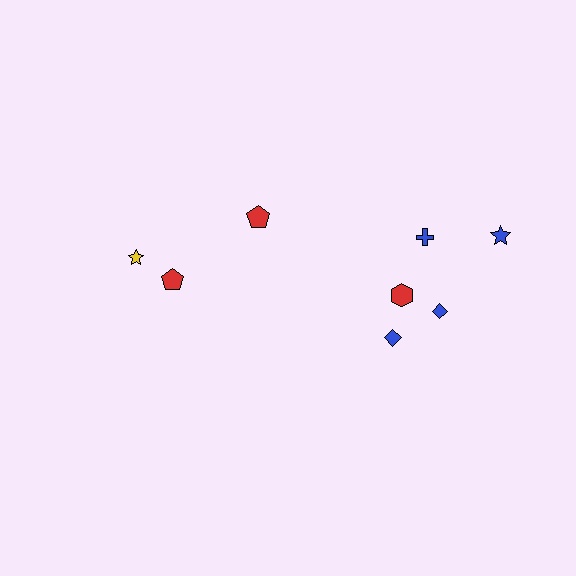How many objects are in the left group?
There are 3 objects.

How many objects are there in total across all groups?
There are 8 objects.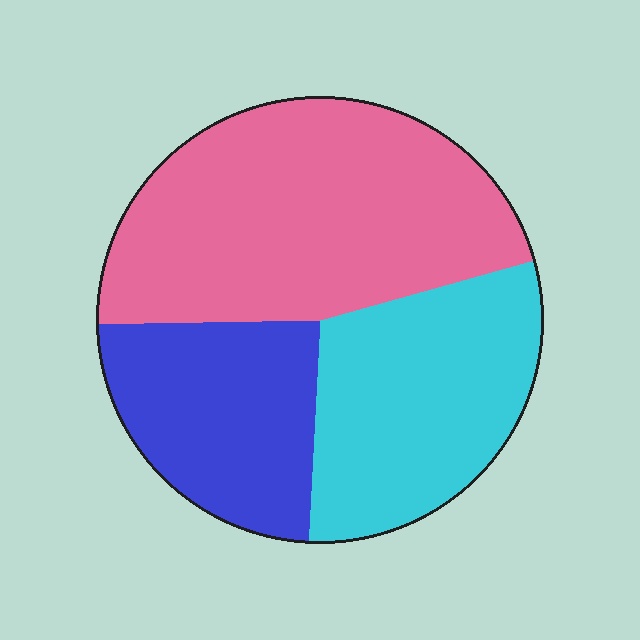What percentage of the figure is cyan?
Cyan takes up about one third (1/3) of the figure.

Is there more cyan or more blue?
Cyan.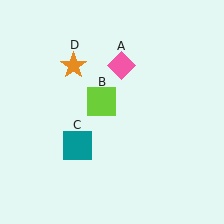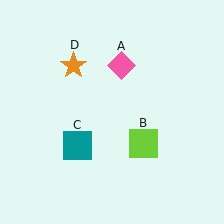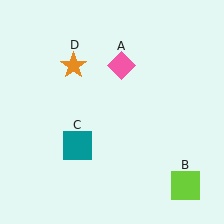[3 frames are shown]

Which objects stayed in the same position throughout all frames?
Pink diamond (object A) and teal square (object C) and orange star (object D) remained stationary.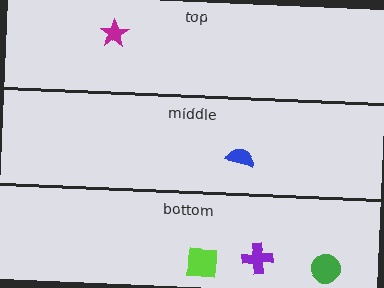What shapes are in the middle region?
The blue semicircle.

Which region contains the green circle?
The bottom region.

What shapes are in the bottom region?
The green circle, the purple cross, the lime square.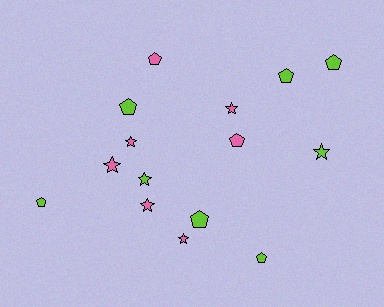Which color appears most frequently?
Lime, with 8 objects.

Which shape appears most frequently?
Pentagon, with 8 objects.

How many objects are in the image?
There are 15 objects.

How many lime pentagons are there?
There are 6 lime pentagons.